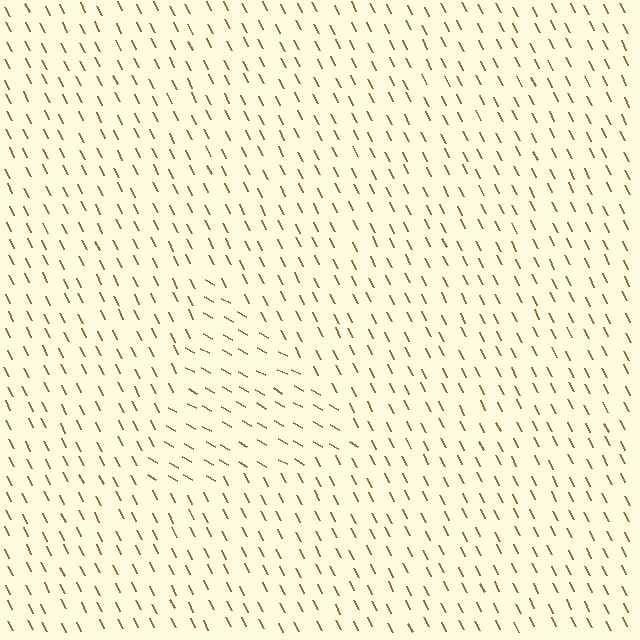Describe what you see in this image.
The image is filled with small brown line segments. A triangle region in the image has lines oriented differently from the surrounding lines, creating a visible texture boundary.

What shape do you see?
I see a triangle.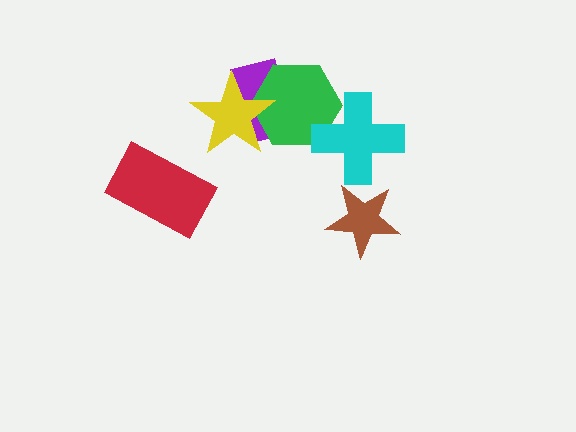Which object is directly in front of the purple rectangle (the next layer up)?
The green hexagon is directly in front of the purple rectangle.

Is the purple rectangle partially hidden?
Yes, it is partially covered by another shape.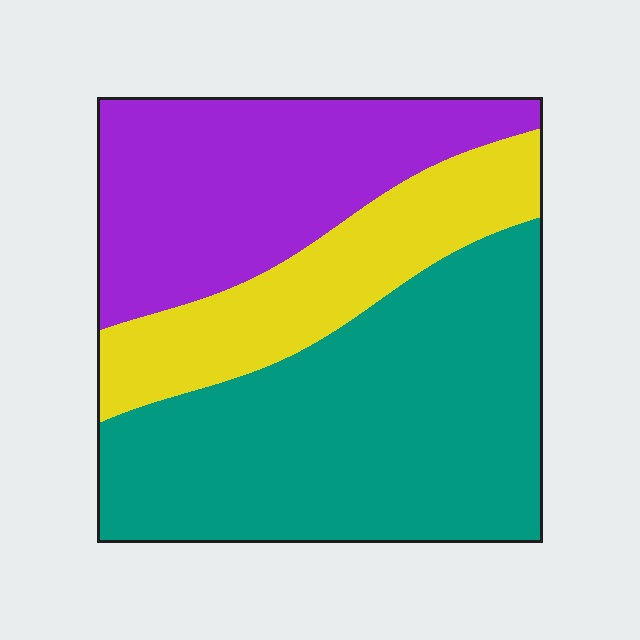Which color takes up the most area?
Teal, at roughly 50%.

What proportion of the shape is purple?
Purple covers 30% of the shape.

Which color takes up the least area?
Yellow, at roughly 20%.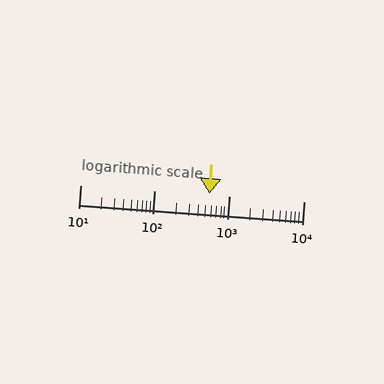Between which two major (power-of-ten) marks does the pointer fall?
The pointer is between 100 and 1000.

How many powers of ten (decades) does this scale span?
The scale spans 3 decades, from 10 to 10000.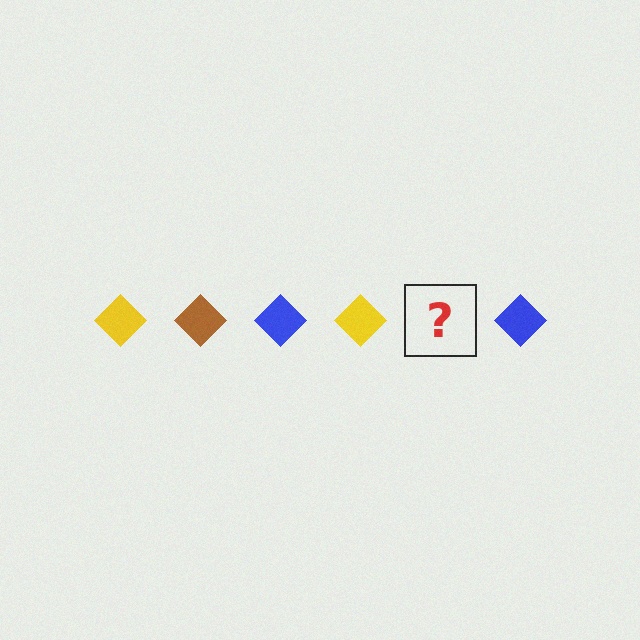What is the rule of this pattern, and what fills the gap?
The rule is that the pattern cycles through yellow, brown, blue diamonds. The gap should be filled with a brown diamond.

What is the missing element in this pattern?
The missing element is a brown diamond.